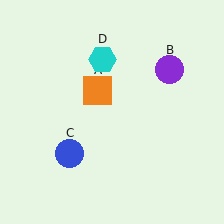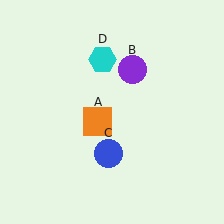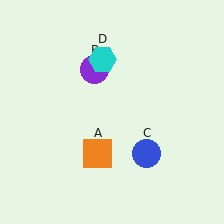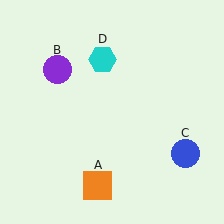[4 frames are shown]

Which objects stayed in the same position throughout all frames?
Cyan hexagon (object D) remained stationary.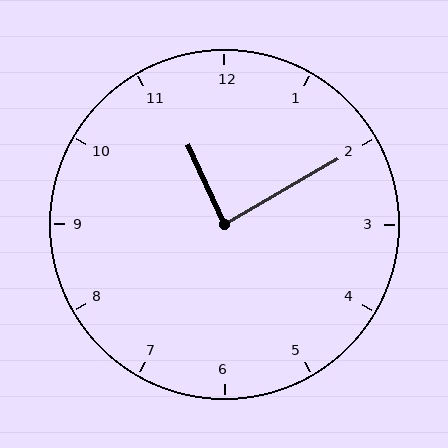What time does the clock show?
11:10.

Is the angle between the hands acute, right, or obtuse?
It is right.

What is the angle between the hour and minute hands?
Approximately 85 degrees.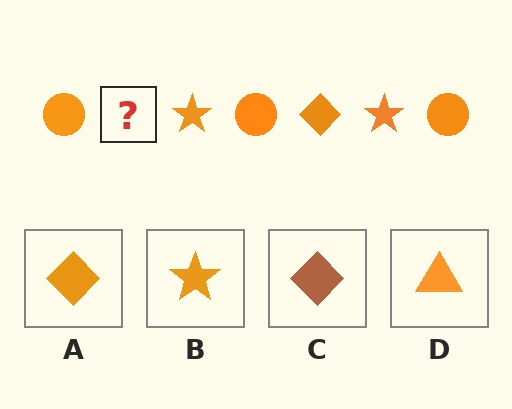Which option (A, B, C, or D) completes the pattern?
A.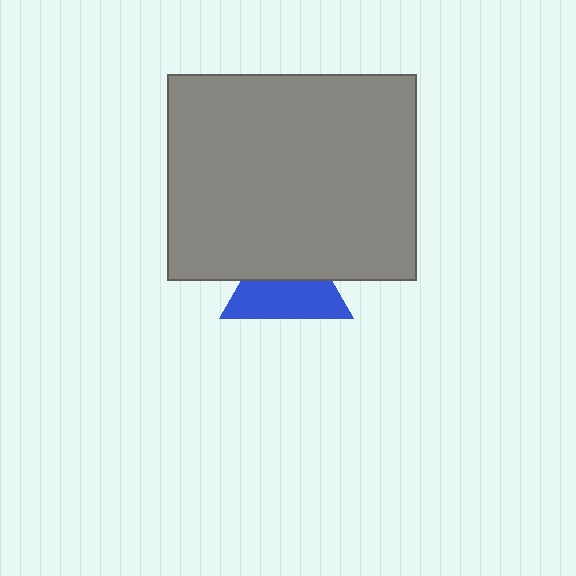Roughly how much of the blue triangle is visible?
About half of it is visible (roughly 54%).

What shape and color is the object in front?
The object in front is a gray rectangle.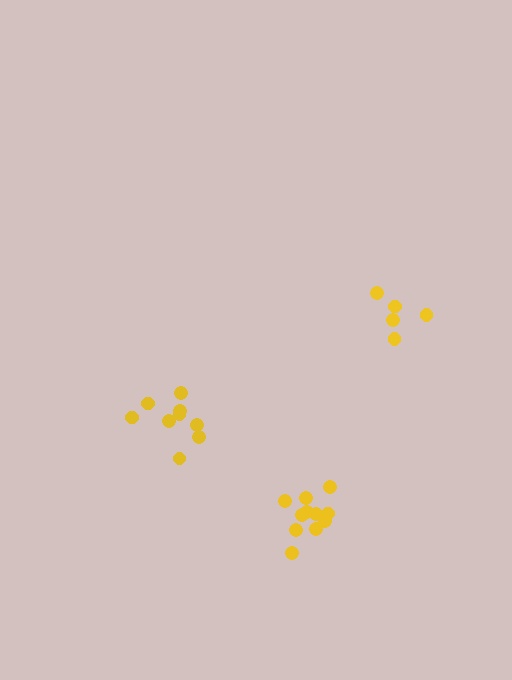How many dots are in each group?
Group 1: 11 dots, Group 2: 9 dots, Group 3: 5 dots (25 total).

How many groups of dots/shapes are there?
There are 3 groups.